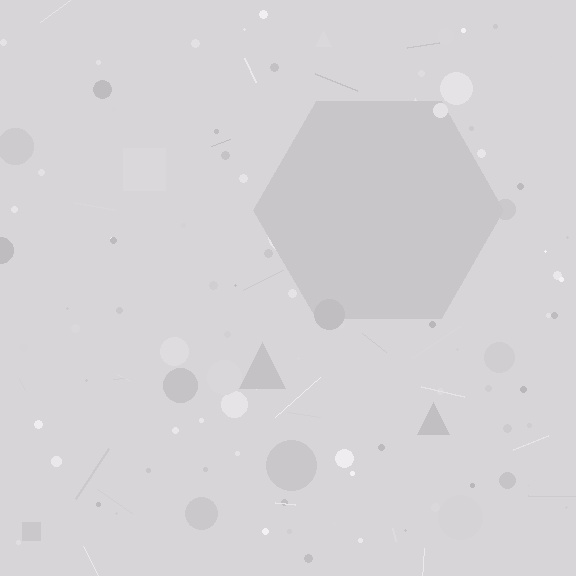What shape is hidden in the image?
A hexagon is hidden in the image.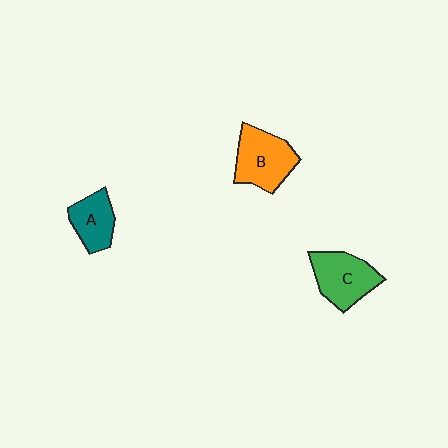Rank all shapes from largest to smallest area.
From largest to smallest: B (orange), C (green), A (teal).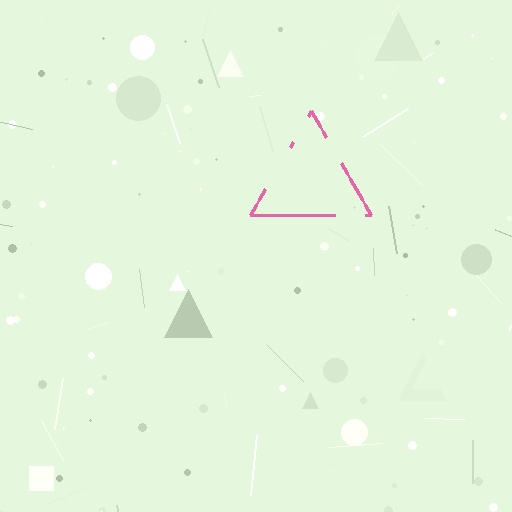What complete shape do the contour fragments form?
The contour fragments form a triangle.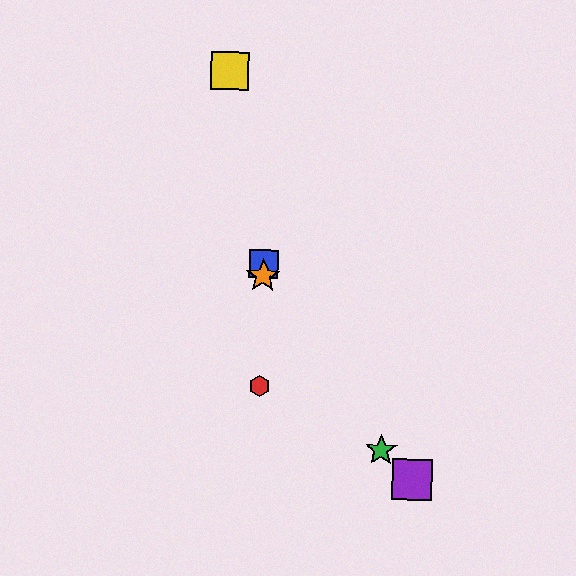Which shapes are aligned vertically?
The red hexagon, the blue square, the orange star are aligned vertically.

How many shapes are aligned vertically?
3 shapes (the red hexagon, the blue square, the orange star) are aligned vertically.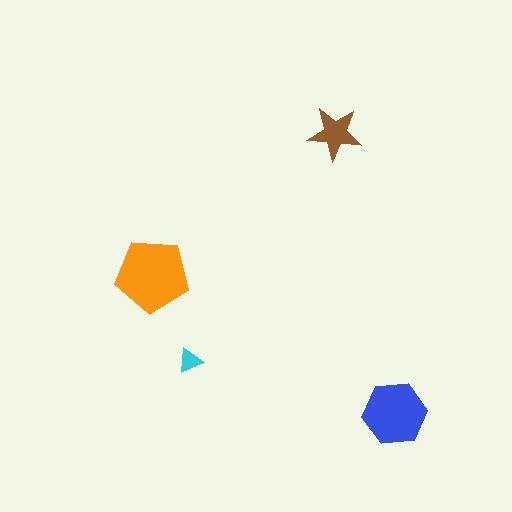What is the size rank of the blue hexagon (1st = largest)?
2nd.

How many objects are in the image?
There are 4 objects in the image.